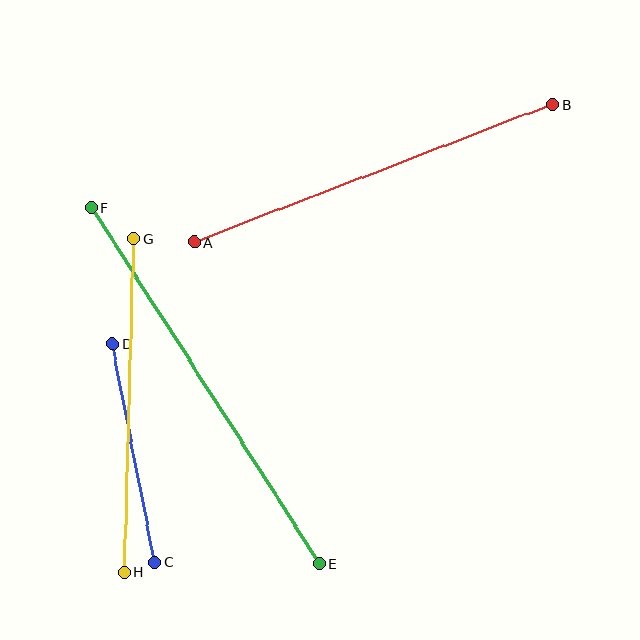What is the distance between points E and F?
The distance is approximately 423 pixels.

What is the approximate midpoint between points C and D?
The midpoint is at approximately (134, 453) pixels.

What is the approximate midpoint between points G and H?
The midpoint is at approximately (129, 405) pixels.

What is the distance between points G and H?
The distance is approximately 334 pixels.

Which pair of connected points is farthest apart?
Points E and F are farthest apart.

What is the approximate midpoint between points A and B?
The midpoint is at approximately (373, 173) pixels.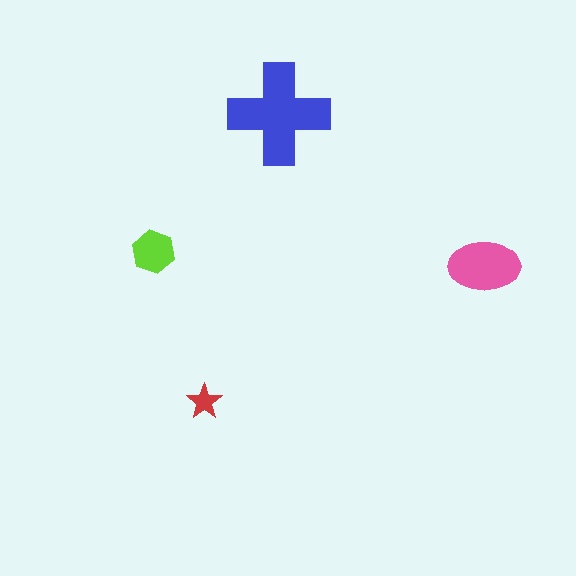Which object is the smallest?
The red star.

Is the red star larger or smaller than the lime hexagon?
Smaller.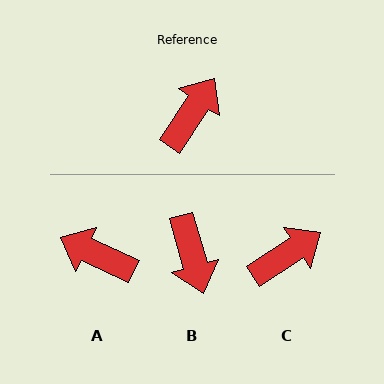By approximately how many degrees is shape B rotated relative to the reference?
Approximately 130 degrees clockwise.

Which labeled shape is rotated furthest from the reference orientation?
B, about 130 degrees away.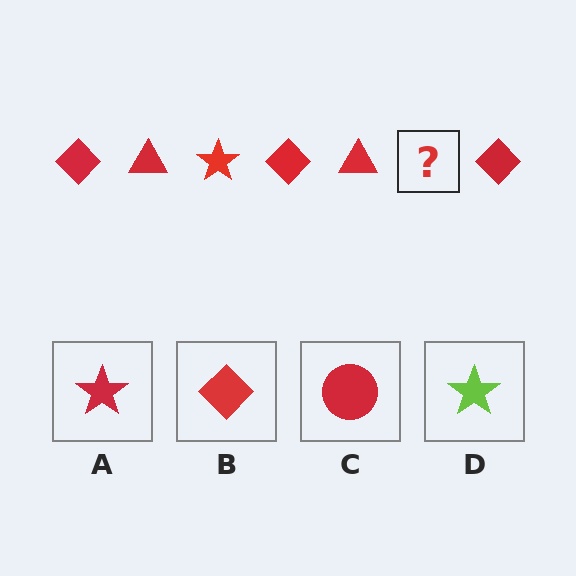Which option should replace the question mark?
Option A.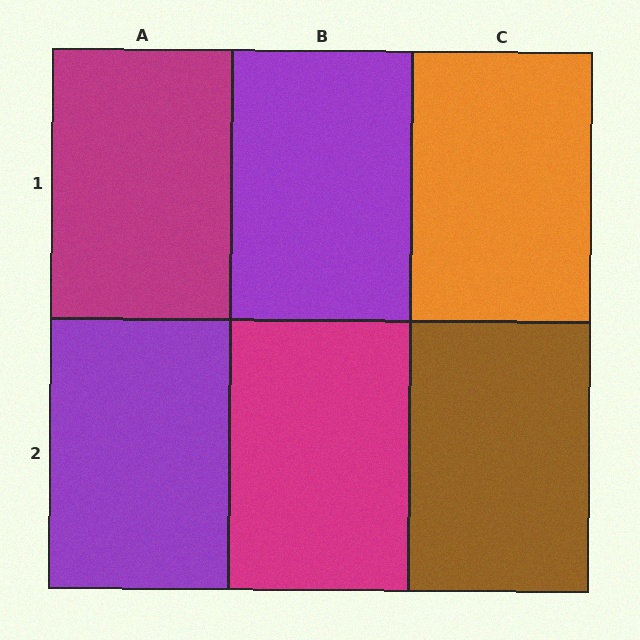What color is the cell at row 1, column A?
Magenta.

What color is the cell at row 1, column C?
Orange.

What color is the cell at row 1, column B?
Purple.